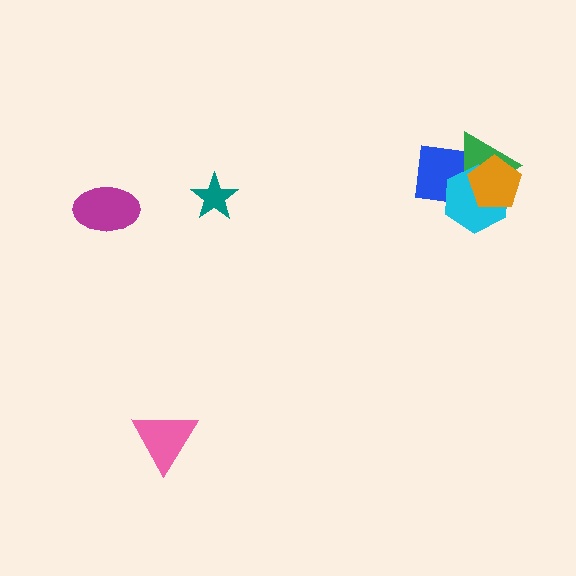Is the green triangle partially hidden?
Yes, it is partially covered by another shape.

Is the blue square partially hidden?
Yes, it is partially covered by another shape.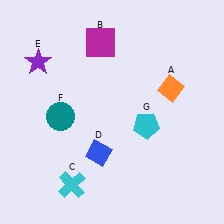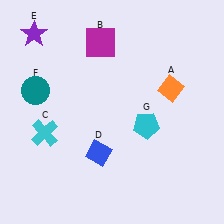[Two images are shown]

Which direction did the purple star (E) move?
The purple star (E) moved up.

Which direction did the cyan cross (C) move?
The cyan cross (C) moved up.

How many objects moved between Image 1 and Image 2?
3 objects moved between the two images.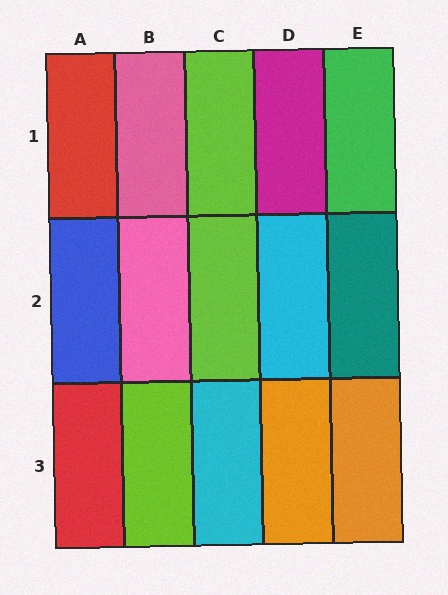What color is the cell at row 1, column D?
Magenta.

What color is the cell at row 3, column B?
Lime.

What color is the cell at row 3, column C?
Cyan.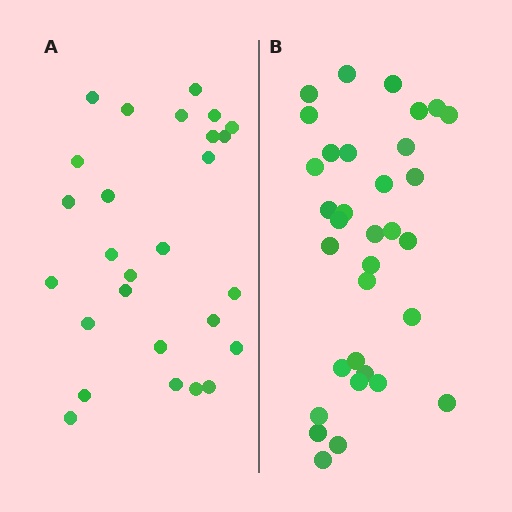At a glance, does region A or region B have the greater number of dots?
Region B (the right region) has more dots.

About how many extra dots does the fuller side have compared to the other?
Region B has about 6 more dots than region A.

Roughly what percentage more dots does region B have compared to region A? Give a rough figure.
About 20% more.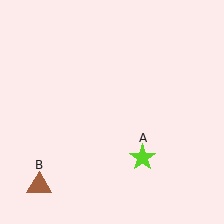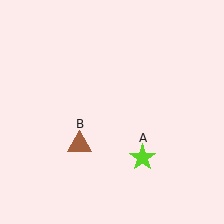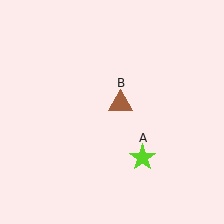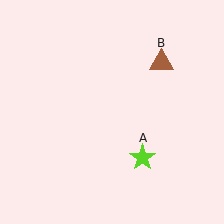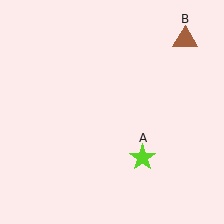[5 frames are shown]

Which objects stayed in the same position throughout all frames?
Lime star (object A) remained stationary.